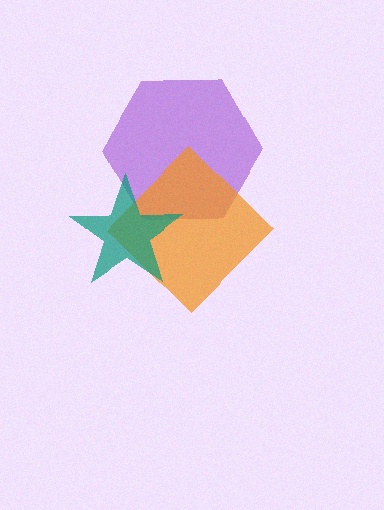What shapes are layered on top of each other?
The layered shapes are: a purple hexagon, an orange diamond, a teal star.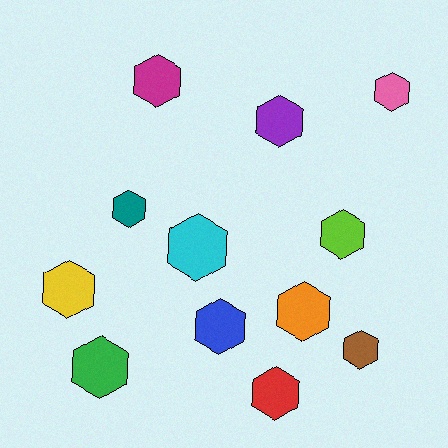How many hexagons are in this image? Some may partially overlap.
There are 12 hexagons.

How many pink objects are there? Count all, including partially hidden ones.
There is 1 pink object.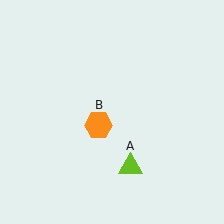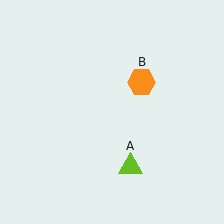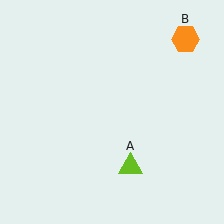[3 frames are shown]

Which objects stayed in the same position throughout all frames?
Lime triangle (object A) remained stationary.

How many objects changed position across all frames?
1 object changed position: orange hexagon (object B).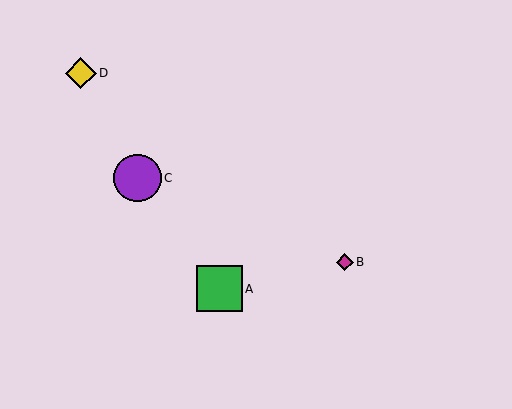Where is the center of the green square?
The center of the green square is at (219, 289).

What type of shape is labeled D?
Shape D is a yellow diamond.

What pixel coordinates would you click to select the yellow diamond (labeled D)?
Click at (81, 73) to select the yellow diamond D.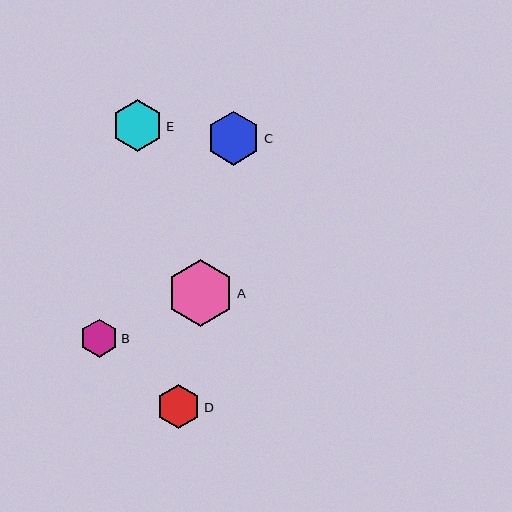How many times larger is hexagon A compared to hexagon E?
Hexagon A is approximately 1.3 times the size of hexagon E.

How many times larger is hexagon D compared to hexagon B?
Hexagon D is approximately 1.2 times the size of hexagon B.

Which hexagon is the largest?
Hexagon A is the largest with a size of approximately 67 pixels.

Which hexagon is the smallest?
Hexagon B is the smallest with a size of approximately 38 pixels.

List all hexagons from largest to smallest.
From largest to smallest: A, C, E, D, B.